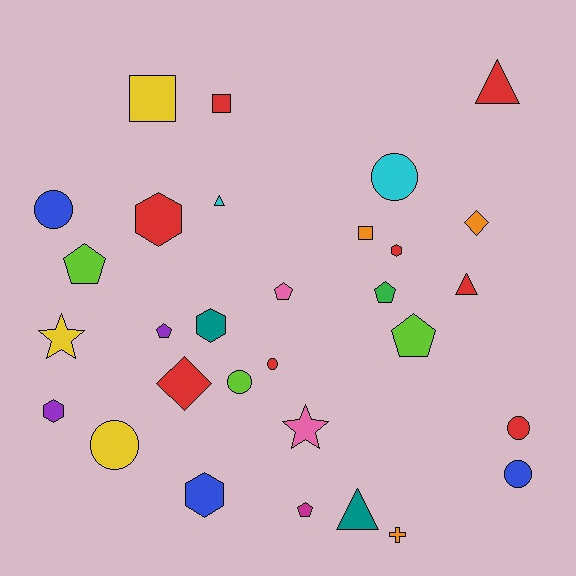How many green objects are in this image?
There is 1 green object.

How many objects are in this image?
There are 30 objects.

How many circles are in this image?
There are 7 circles.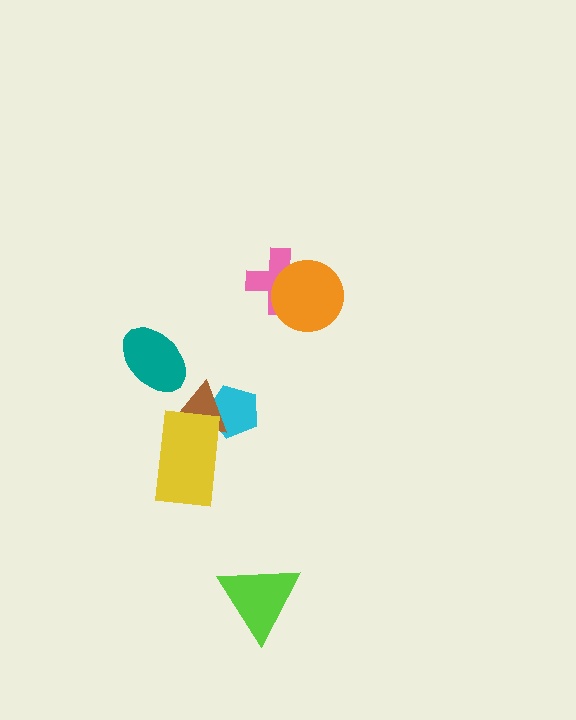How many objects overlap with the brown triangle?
2 objects overlap with the brown triangle.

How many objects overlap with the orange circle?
1 object overlaps with the orange circle.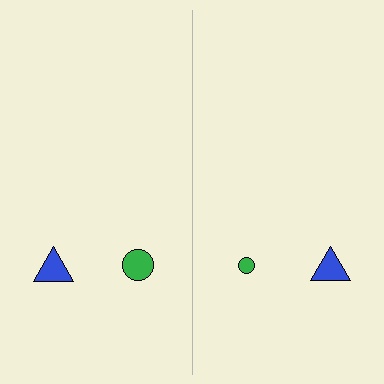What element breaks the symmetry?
The green circle on the right side has a different size than its mirror counterpart.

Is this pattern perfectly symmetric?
No, the pattern is not perfectly symmetric. The green circle on the right side has a different size than its mirror counterpart.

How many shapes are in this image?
There are 4 shapes in this image.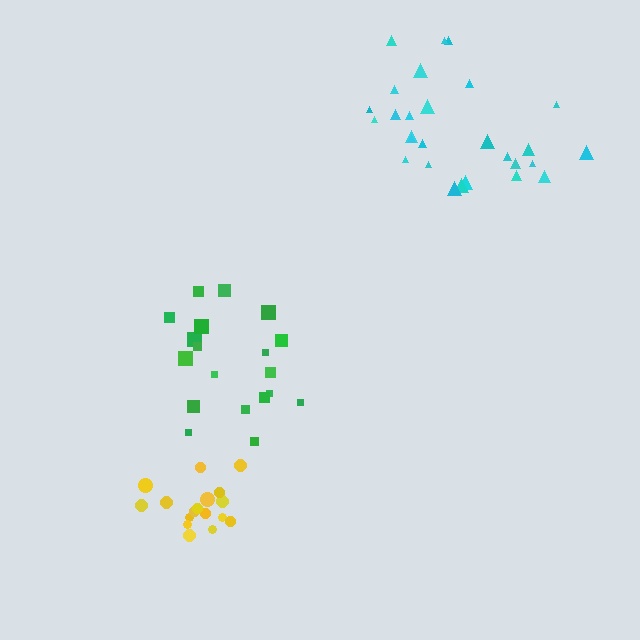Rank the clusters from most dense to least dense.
yellow, green, cyan.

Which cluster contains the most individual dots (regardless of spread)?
Cyan (28).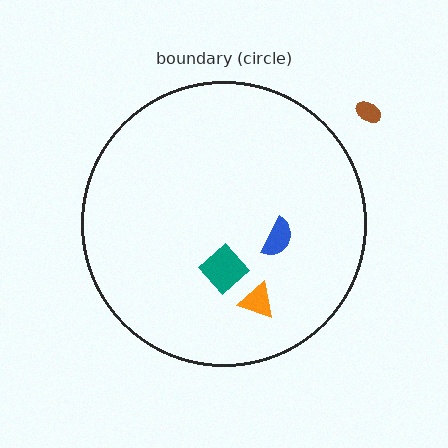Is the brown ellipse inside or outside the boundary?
Outside.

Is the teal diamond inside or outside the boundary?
Inside.